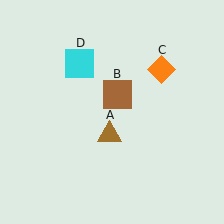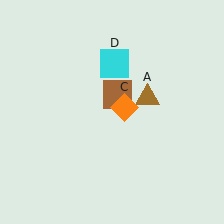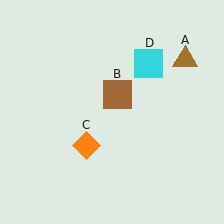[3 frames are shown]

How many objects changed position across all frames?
3 objects changed position: brown triangle (object A), orange diamond (object C), cyan square (object D).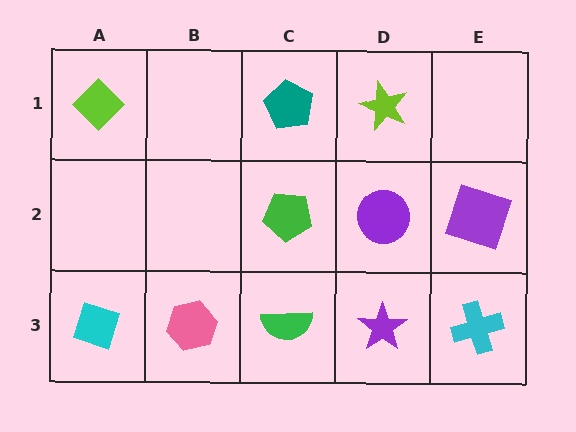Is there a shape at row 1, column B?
No, that cell is empty.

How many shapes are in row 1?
3 shapes.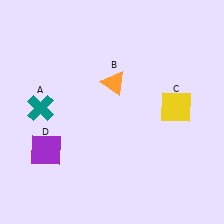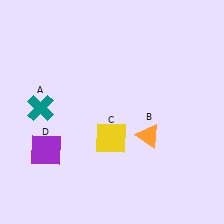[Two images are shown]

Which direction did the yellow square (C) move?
The yellow square (C) moved left.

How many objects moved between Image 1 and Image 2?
2 objects moved between the two images.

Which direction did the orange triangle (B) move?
The orange triangle (B) moved down.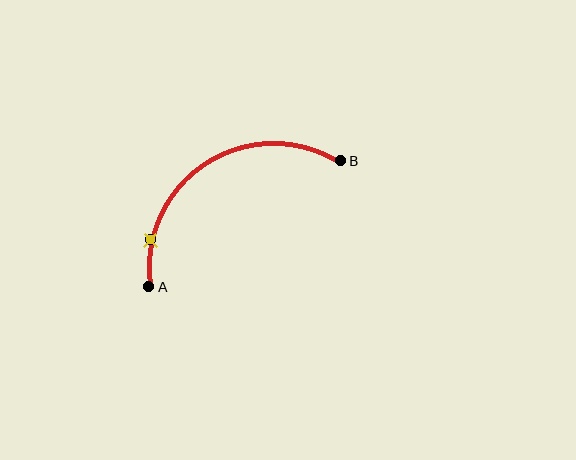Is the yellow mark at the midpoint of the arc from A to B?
No. The yellow mark lies on the arc but is closer to endpoint A. The arc midpoint would be at the point on the curve equidistant along the arc from both A and B.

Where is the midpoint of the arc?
The arc midpoint is the point on the curve farthest from the straight line joining A and B. It sits above that line.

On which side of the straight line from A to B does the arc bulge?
The arc bulges above the straight line connecting A and B.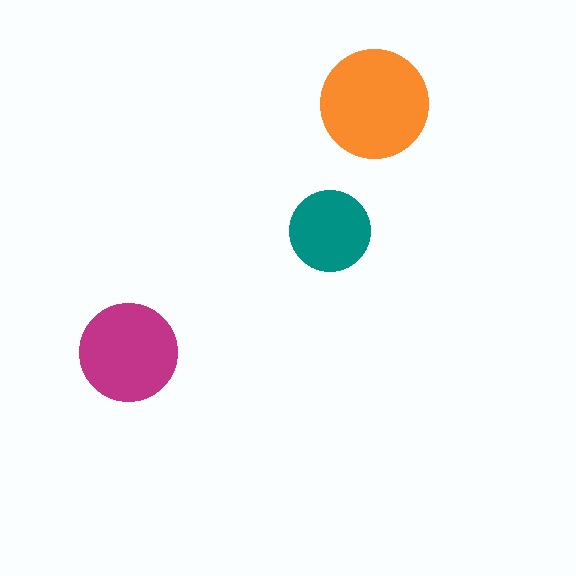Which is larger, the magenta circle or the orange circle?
The orange one.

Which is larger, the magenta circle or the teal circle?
The magenta one.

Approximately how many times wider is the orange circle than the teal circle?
About 1.5 times wider.